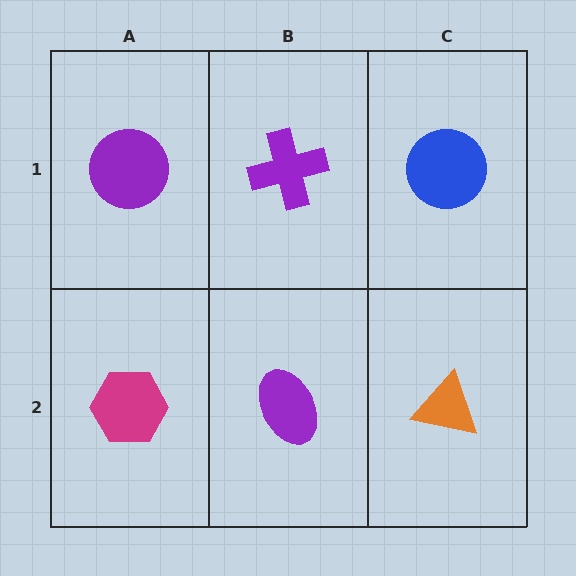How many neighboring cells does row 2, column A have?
2.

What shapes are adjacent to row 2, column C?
A blue circle (row 1, column C), a purple ellipse (row 2, column B).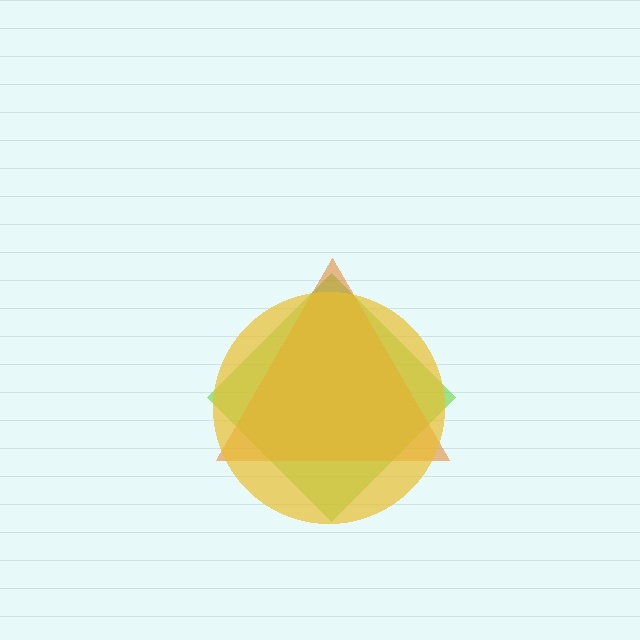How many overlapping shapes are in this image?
There are 3 overlapping shapes in the image.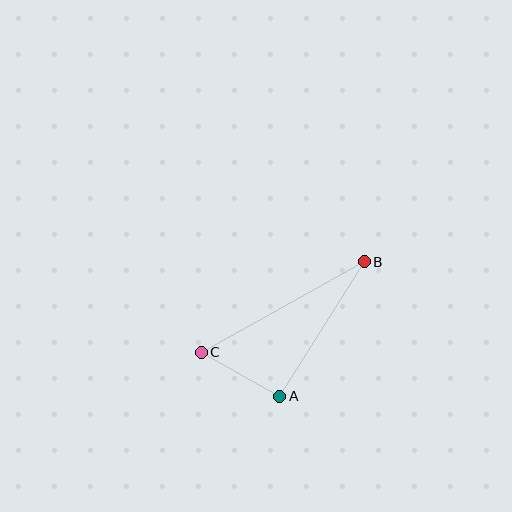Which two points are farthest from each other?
Points B and C are farthest from each other.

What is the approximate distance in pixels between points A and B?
The distance between A and B is approximately 158 pixels.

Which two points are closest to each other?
Points A and C are closest to each other.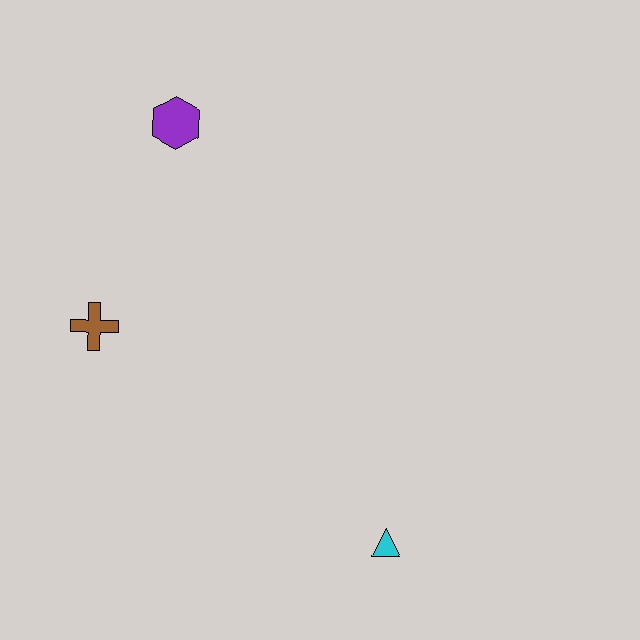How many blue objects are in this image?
There are no blue objects.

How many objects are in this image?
There are 3 objects.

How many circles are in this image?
There are no circles.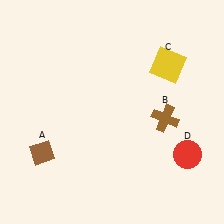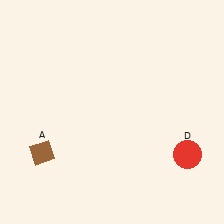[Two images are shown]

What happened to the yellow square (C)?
The yellow square (C) was removed in Image 2. It was in the top-right area of Image 1.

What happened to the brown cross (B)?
The brown cross (B) was removed in Image 2. It was in the bottom-right area of Image 1.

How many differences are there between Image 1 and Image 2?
There are 2 differences between the two images.